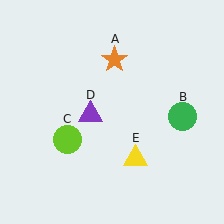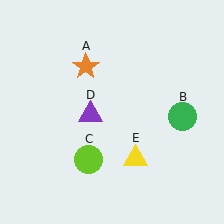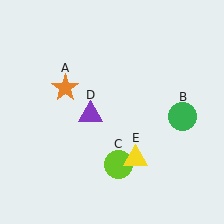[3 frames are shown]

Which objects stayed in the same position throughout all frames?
Green circle (object B) and purple triangle (object D) and yellow triangle (object E) remained stationary.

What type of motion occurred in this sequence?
The orange star (object A), lime circle (object C) rotated counterclockwise around the center of the scene.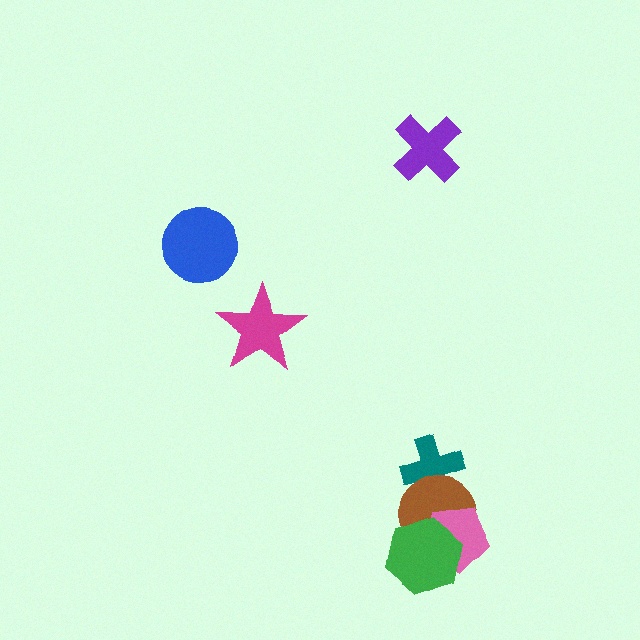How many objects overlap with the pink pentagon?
2 objects overlap with the pink pentagon.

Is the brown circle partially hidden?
Yes, it is partially covered by another shape.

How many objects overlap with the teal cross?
1 object overlaps with the teal cross.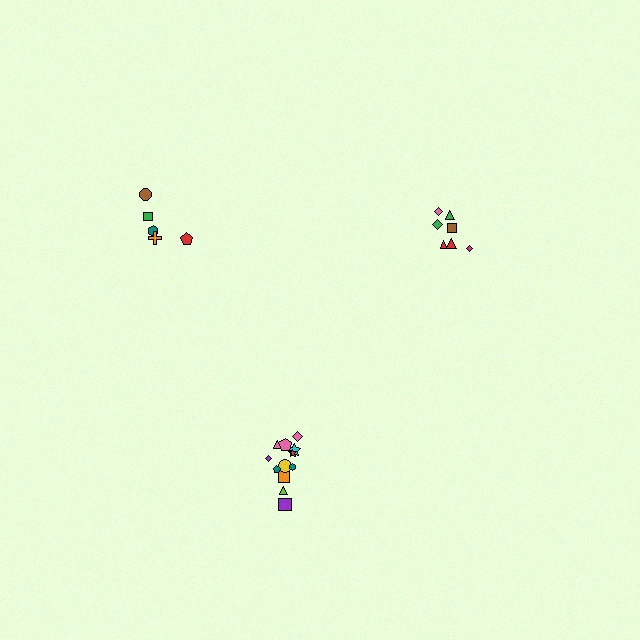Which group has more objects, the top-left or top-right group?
The top-right group.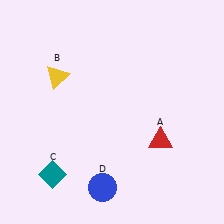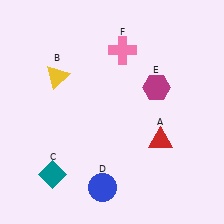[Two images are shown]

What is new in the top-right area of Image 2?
A magenta hexagon (E) was added in the top-right area of Image 2.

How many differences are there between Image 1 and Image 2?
There are 2 differences between the two images.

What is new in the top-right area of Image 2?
A pink cross (F) was added in the top-right area of Image 2.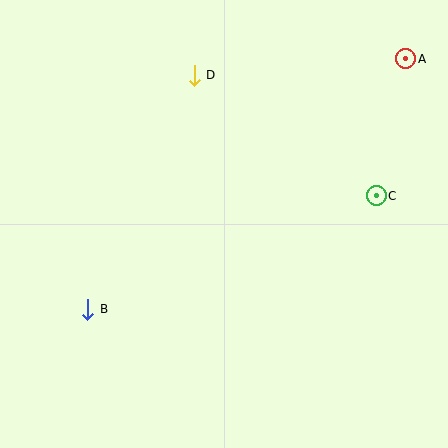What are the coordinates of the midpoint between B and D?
The midpoint between B and D is at (141, 192).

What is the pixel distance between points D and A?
The distance between D and A is 212 pixels.